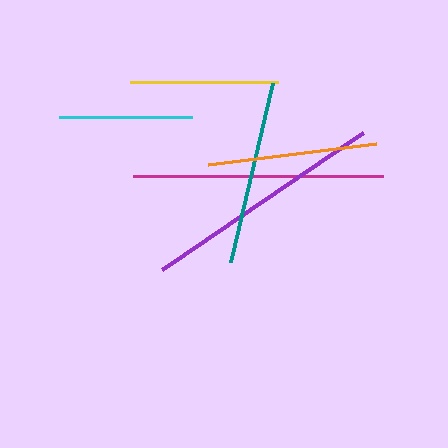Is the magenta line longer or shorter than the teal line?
The magenta line is longer than the teal line.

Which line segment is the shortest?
The cyan line is the shortest at approximately 133 pixels.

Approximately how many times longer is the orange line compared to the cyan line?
The orange line is approximately 1.3 times the length of the cyan line.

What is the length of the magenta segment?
The magenta segment is approximately 250 pixels long.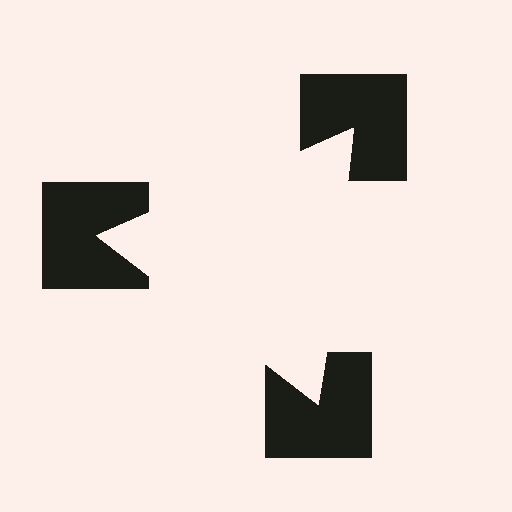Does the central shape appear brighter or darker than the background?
It typically appears slightly brighter than the background, even though no actual brightness change is drawn.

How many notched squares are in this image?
There are 3 — one at each vertex of the illusory triangle.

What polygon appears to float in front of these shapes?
An illusory triangle — its edges are inferred from the aligned wedge cuts in the notched squares, not physically drawn.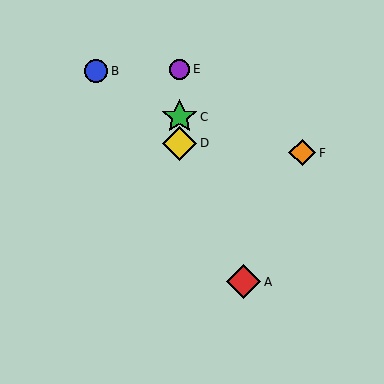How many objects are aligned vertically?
3 objects (C, D, E) are aligned vertically.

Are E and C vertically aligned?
Yes, both are at x≈180.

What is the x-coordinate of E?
Object E is at x≈180.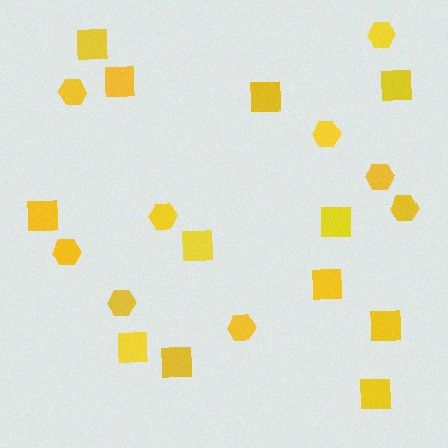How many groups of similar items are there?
There are 2 groups: one group of hexagons (9) and one group of squares (12).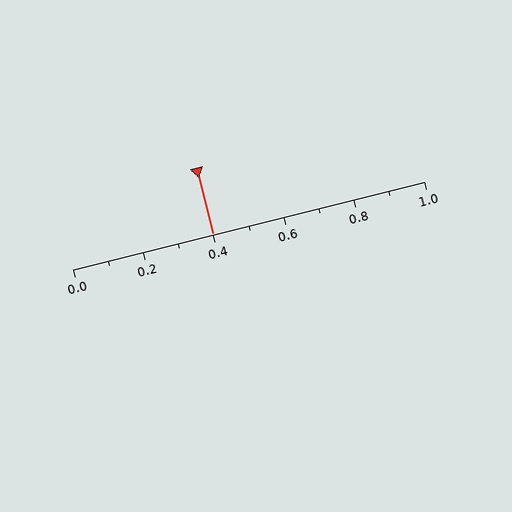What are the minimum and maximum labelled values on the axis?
The axis runs from 0.0 to 1.0.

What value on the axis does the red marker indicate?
The marker indicates approximately 0.4.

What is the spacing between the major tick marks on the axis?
The major ticks are spaced 0.2 apart.